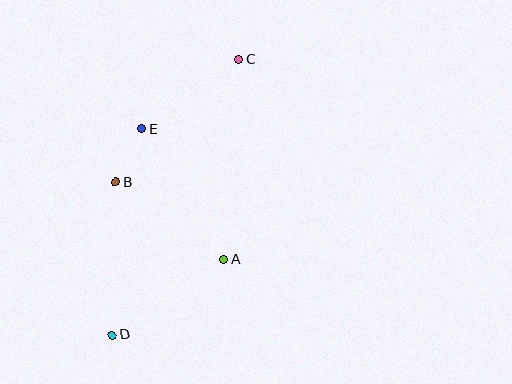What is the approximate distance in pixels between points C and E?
The distance between C and E is approximately 119 pixels.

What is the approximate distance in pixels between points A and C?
The distance between A and C is approximately 200 pixels.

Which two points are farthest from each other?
Points C and D are farthest from each other.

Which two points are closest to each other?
Points B and E are closest to each other.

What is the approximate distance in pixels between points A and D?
The distance between A and D is approximately 135 pixels.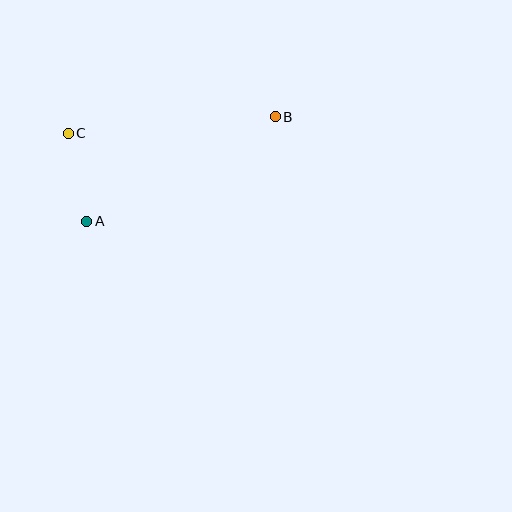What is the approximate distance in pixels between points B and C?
The distance between B and C is approximately 208 pixels.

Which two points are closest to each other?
Points A and C are closest to each other.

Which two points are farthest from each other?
Points A and B are farthest from each other.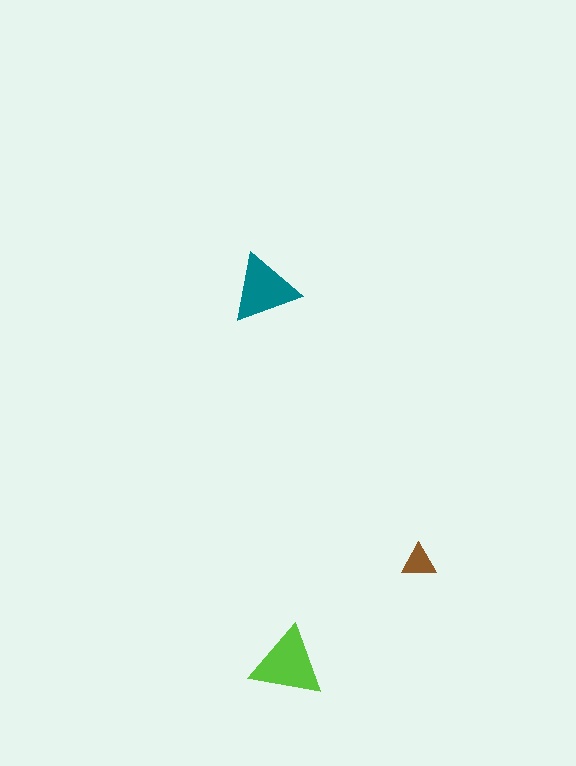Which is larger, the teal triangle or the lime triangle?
The lime one.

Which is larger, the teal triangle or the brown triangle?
The teal one.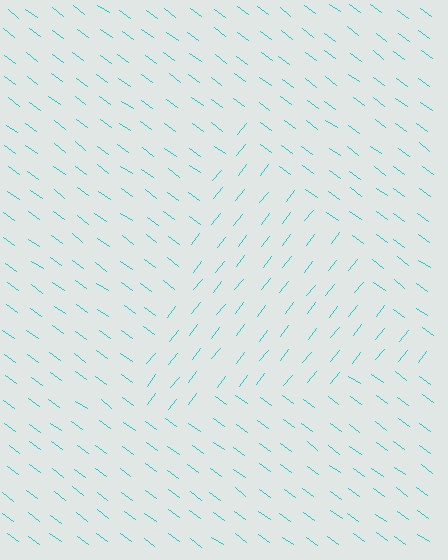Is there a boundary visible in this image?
Yes, there is a texture boundary formed by a change in line orientation.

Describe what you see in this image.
The image is filled with small cyan line segments. A triangle region in the image has lines oriented differently from the surrounding lines, creating a visible texture boundary.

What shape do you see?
I see a triangle.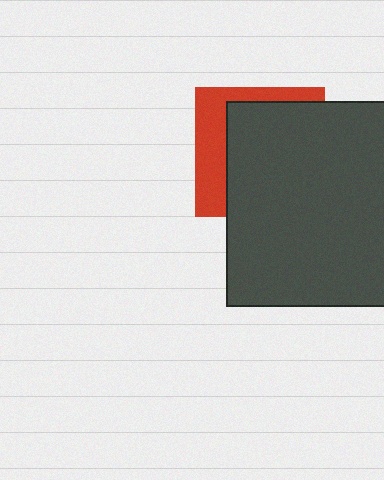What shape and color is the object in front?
The object in front is a dark gray square.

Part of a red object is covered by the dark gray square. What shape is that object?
It is a square.